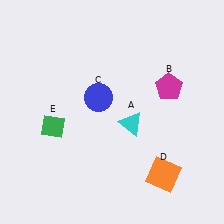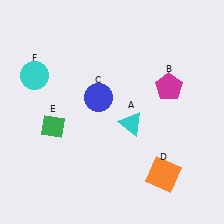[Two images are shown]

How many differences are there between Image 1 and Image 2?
There is 1 difference between the two images.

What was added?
A cyan circle (F) was added in Image 2.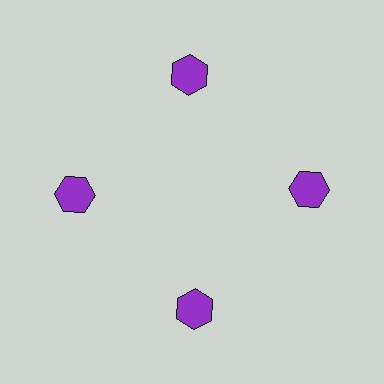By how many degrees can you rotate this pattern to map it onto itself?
The pattern maps onto itself every 90 degrees of rotation.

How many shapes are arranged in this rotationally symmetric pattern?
There are 4 shapes, arranged in 4 groups of 1.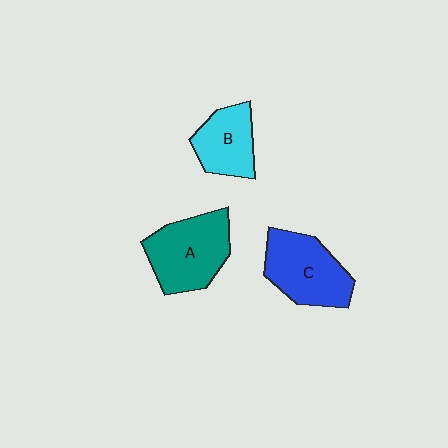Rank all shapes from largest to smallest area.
From largest to smallest: A (teal), C (blue), B (cyan).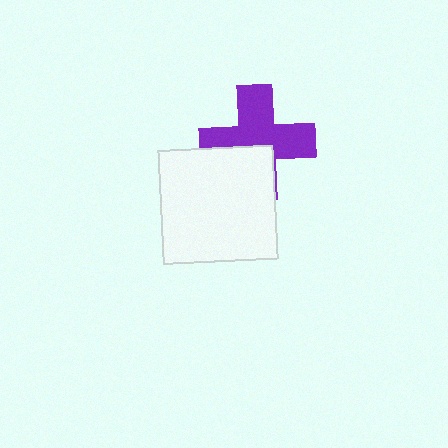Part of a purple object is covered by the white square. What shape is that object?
It is a cross.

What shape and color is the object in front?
The object in front is a white square.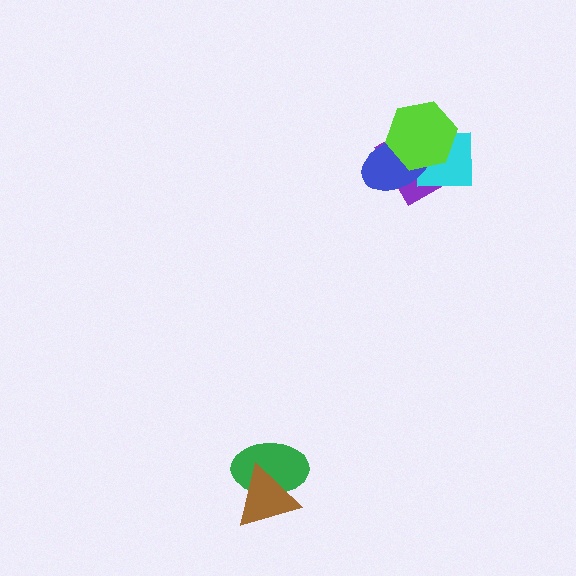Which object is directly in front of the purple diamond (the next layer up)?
The cyan square is directly in front of the purple diamond.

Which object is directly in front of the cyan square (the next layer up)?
The blue ellipse is directly in front of the cyan square.